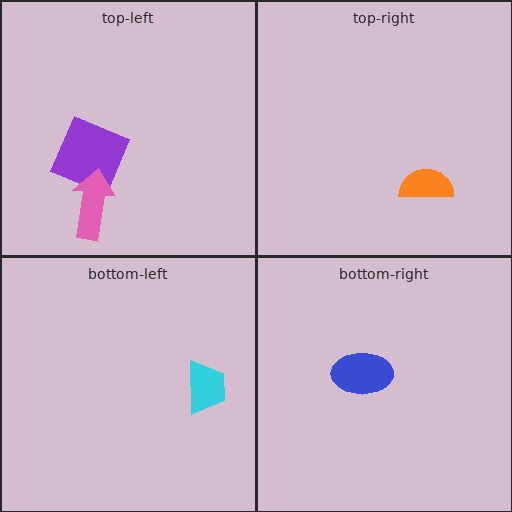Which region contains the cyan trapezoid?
The bottom-left region.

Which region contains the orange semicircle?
The top-right region.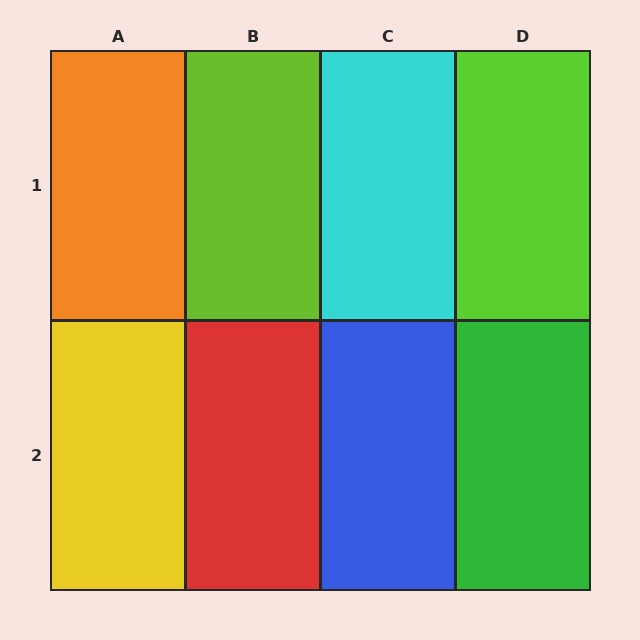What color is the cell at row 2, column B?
Red.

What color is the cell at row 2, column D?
Green.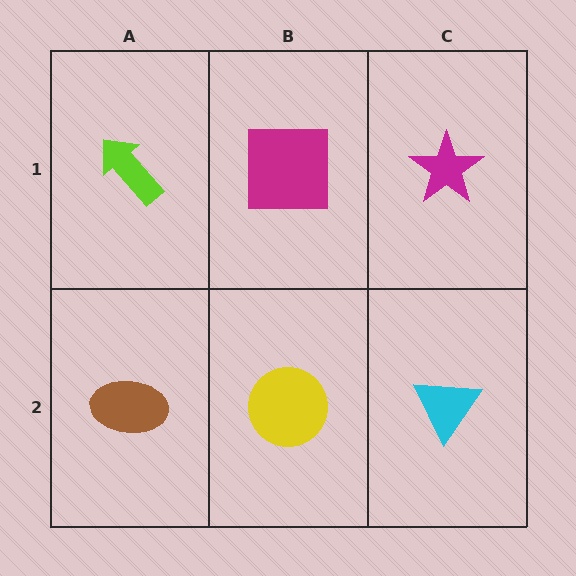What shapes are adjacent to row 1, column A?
A brown ellipse (row 2, column A), a magenta square (row 1, column B).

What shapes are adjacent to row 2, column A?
A lime arrow (row 1, column A), a yellow circle (row 2, column B).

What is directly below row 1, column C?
A cyan triangle.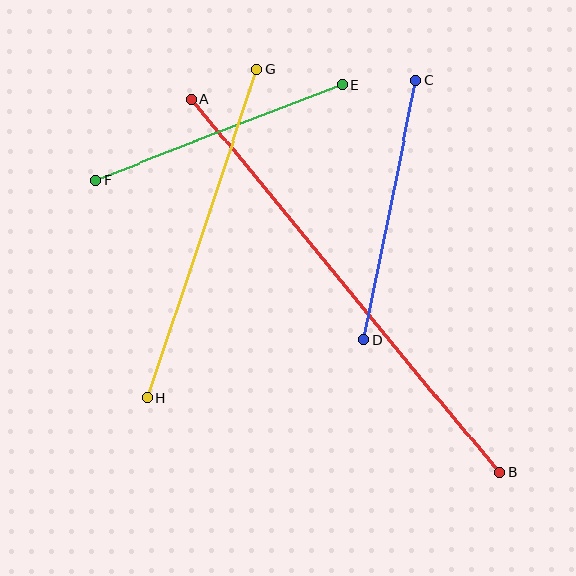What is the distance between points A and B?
The distance is approximately 484 pixels.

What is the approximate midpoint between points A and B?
The midpoint is at approximately (345, 286) pixels.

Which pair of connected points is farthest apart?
Points A and B are farthest apart.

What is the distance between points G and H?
The distance is approximately 347 pixels.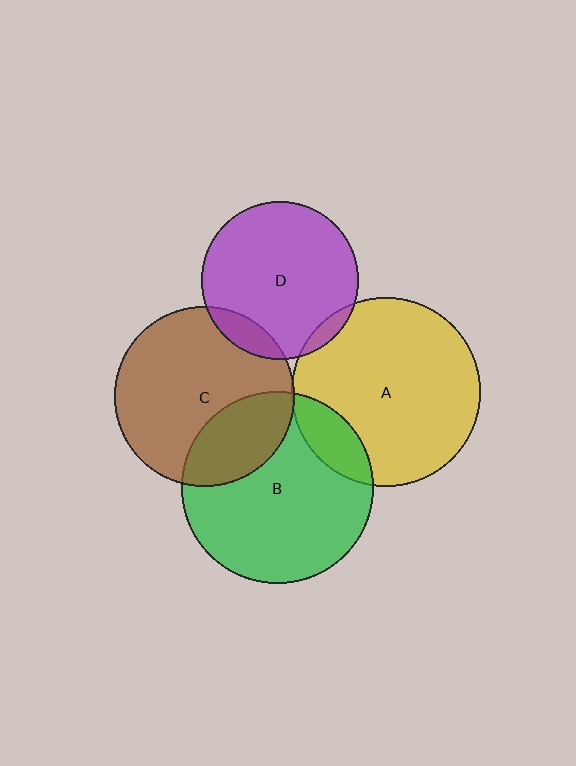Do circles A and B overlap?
Yes.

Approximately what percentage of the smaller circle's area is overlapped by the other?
Approximately 15%.